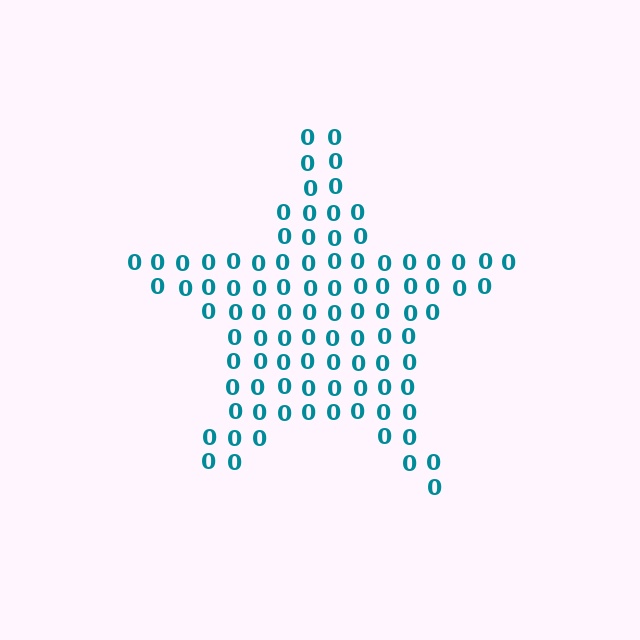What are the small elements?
The small elements are digit 0's.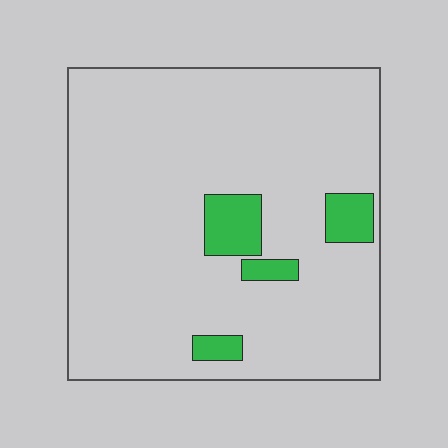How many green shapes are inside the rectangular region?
4.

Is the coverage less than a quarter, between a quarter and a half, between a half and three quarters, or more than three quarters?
Less than a quarter.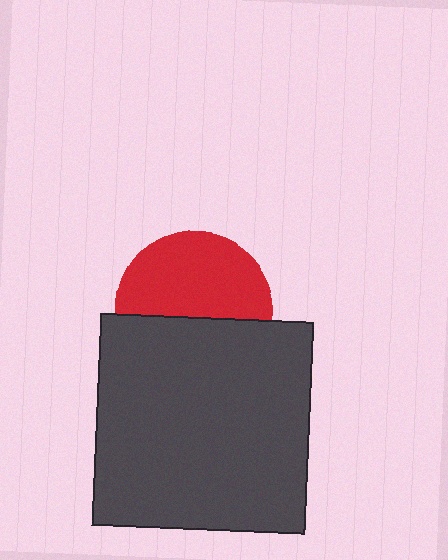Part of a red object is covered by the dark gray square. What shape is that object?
It is a circle.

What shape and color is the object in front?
The object in front is a dark gray square.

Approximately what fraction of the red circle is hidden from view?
Roughly 45% of the red circle is hidden behind the dark gray square.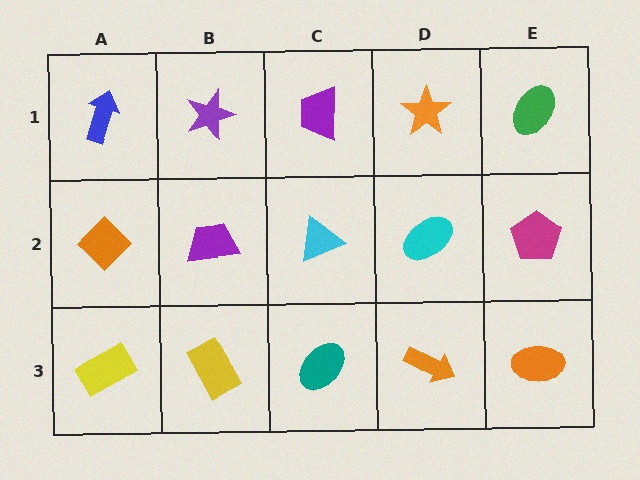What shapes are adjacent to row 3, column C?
A cyan triangle (row 2, column C), a yellow rectangle (row 3, column B), an orange arrow (row 3, column D).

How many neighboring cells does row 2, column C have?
4.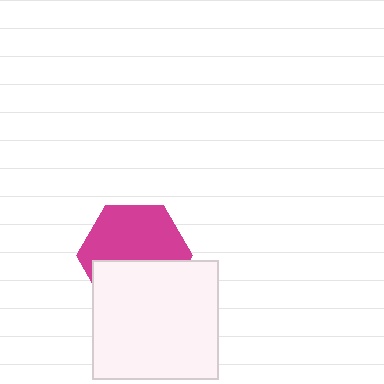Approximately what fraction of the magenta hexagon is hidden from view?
Roughly 44% of the magenta hexagon is hidden behind the white rectangle.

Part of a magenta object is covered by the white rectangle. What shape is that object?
It is a hexagon.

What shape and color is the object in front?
The object in front is a white rectangle.